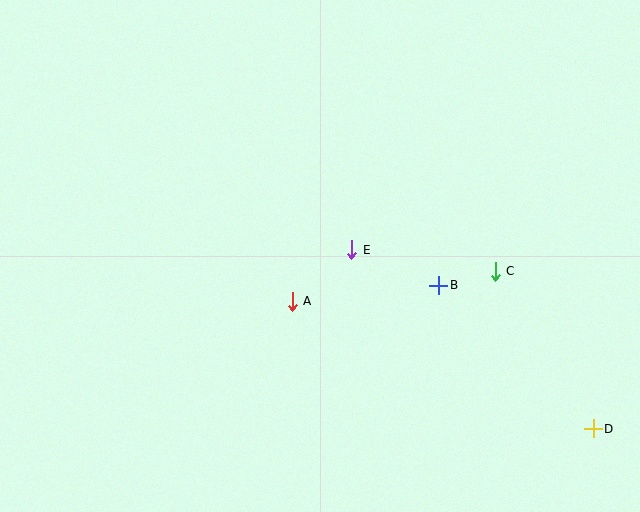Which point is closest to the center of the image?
Point E at (352, 250) is closest to the center.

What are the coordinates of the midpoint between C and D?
The midpoint between C and D is at (544, 350).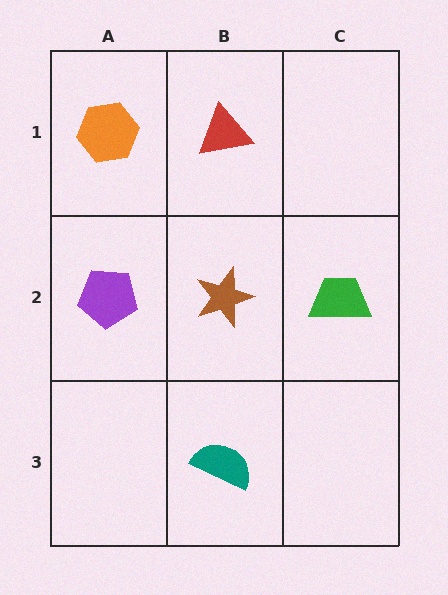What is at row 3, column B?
A teal semicircle.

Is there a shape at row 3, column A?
No, that cell is empty.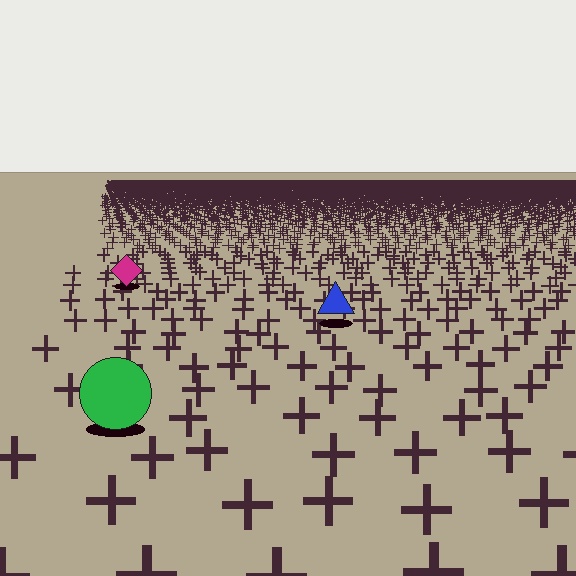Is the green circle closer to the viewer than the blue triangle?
Yes. The green circle is closer — you can tell from the texture gradient: the ground texture is coarser near it.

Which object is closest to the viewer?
The green circle is closest. The texture marks near it are larger and more spread out.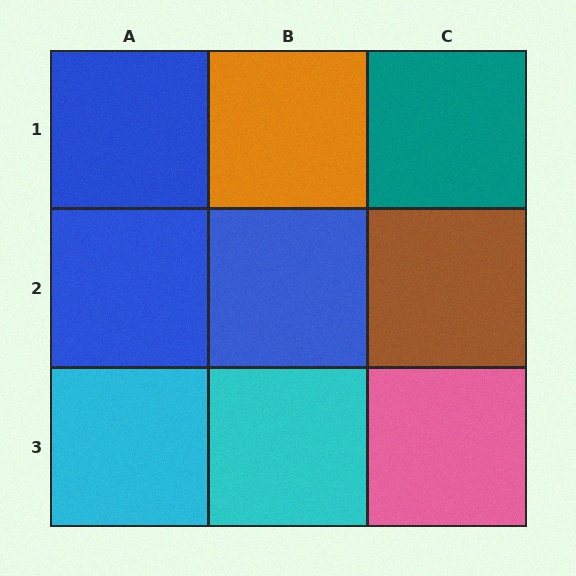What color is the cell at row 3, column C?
Pink.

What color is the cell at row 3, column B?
Cyan.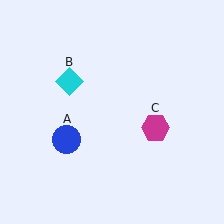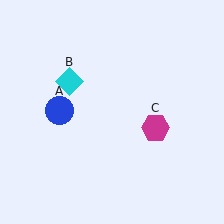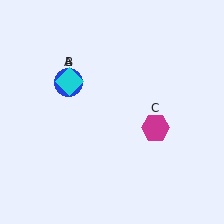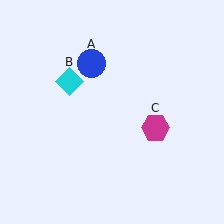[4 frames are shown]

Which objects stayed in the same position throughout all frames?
Cyan diamond (object B) and magenta hexagon (object C) remained stationary.